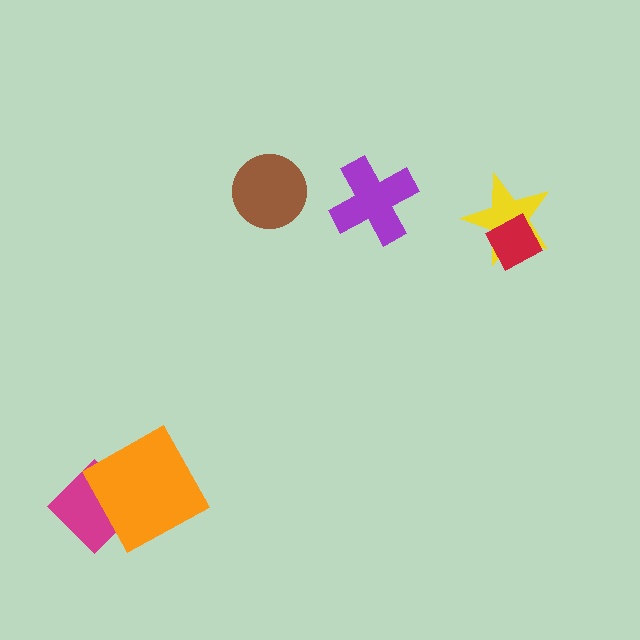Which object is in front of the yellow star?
The red diamond is in front of the yellow star.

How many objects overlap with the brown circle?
0 objects overlap with the brown circle.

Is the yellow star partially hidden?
Yes, it is partially covered by another shape.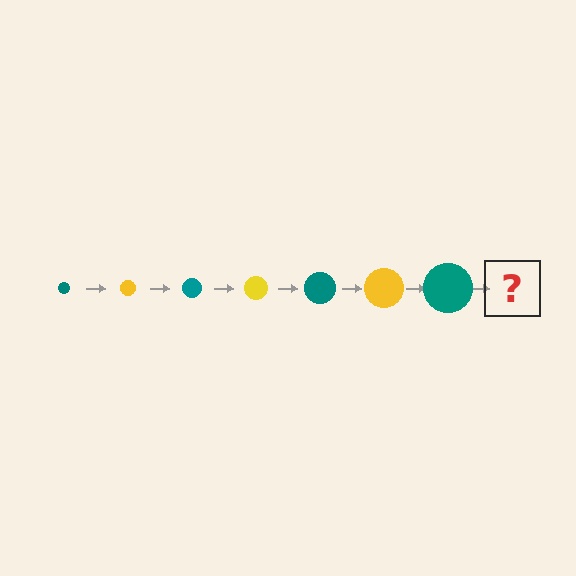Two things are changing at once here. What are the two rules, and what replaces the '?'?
The two rules are that the circle grows larger each step and the color cycles through teal and yellow. The '?' should be a yellow circle, larger than the previous one.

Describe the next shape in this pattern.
It should be a yellow circle, larger than the previous one.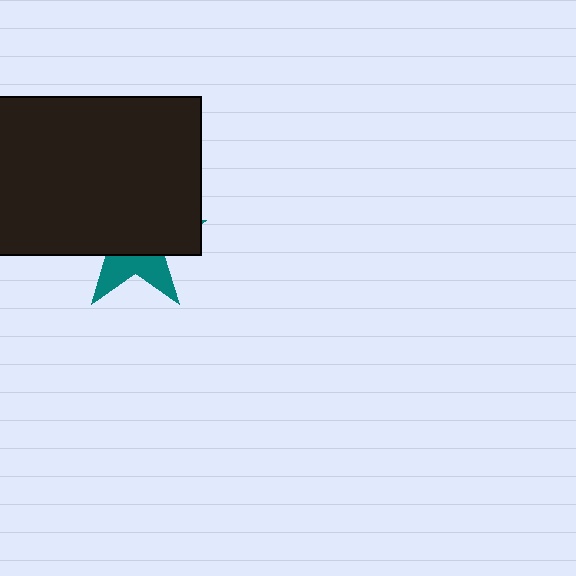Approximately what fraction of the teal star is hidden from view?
Roughly 66% of the teal star is hidden behind the black rectangle.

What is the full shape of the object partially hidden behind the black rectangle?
The partially hidden object is a teal star.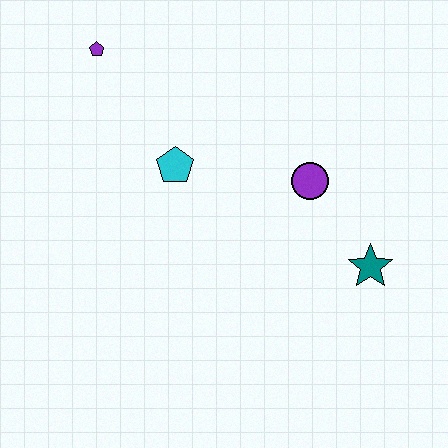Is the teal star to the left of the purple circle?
No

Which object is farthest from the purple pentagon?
The teal star is farthest from the purple pentagon.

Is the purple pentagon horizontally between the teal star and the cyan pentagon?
No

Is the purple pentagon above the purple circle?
Yes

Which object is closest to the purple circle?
The teal star is closest to the purple circle.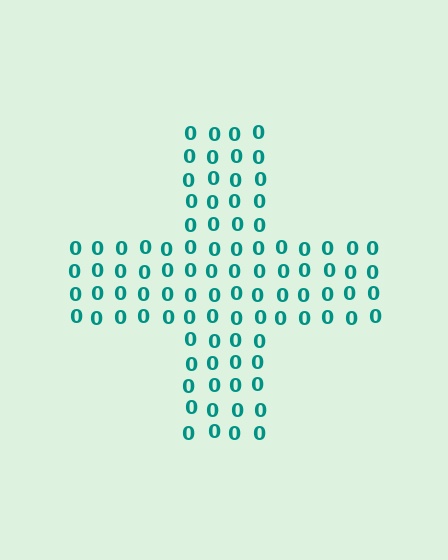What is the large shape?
The large shape is a cross.